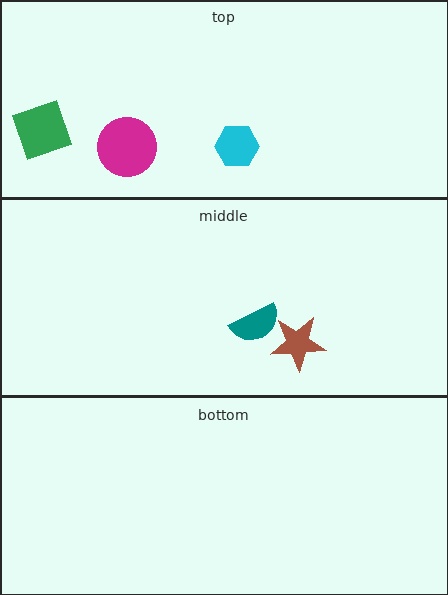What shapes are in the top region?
The cyan hexagon, the magenta circle, the green diamond.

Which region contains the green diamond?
The top region.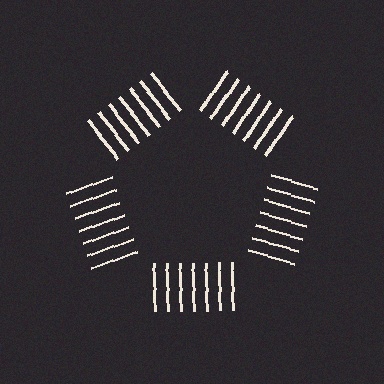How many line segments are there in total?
35 — 7 along each of the 5 edges.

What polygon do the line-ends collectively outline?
An illusory pentagon — the line segments terminate on its edges but no continuous stroke is drawn.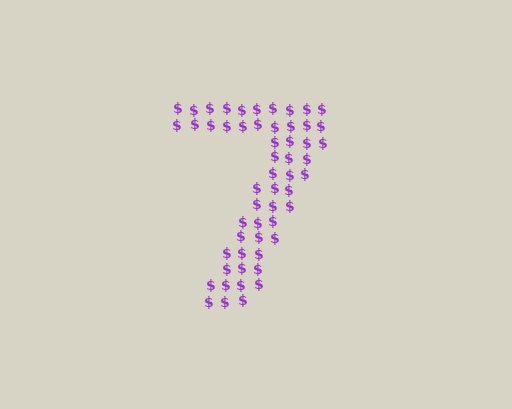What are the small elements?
The small elements are dollar signs.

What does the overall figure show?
The overall figure shows the digit 7.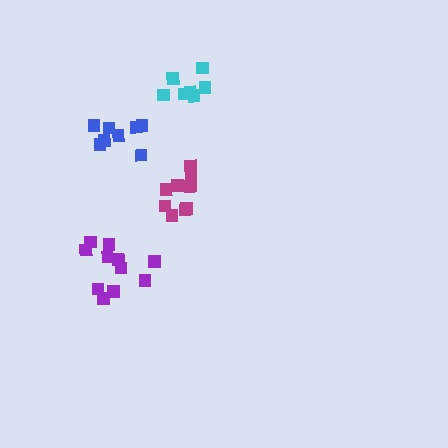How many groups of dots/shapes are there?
There are 4 groups.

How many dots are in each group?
Group 1: 11 dots, Group 2: 10 dots, Group 3: 7 dots, Group 4: 8 dots (36 total).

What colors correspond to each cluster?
The clusters are colored: purple, magenta, cyan, blue.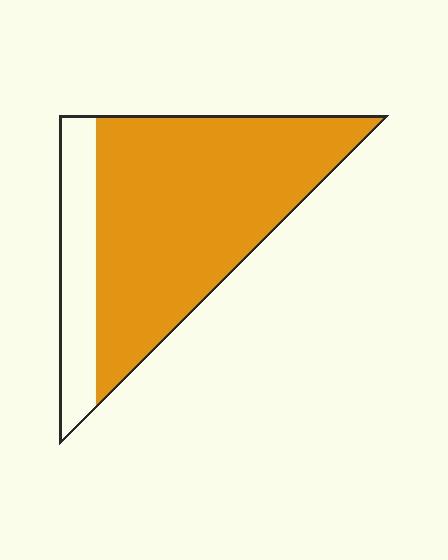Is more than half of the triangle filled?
Yes.